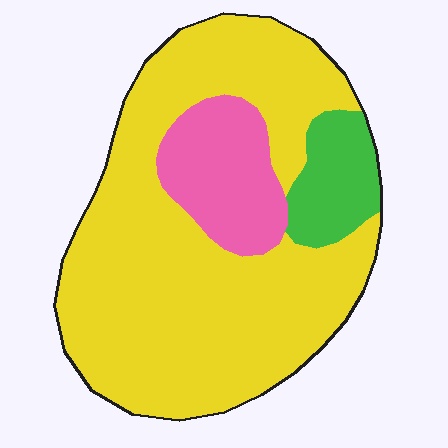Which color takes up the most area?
Yellow, at roughly 75%.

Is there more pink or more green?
Pink.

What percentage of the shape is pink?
Pink takes up about one sixth (1/6) of the shape.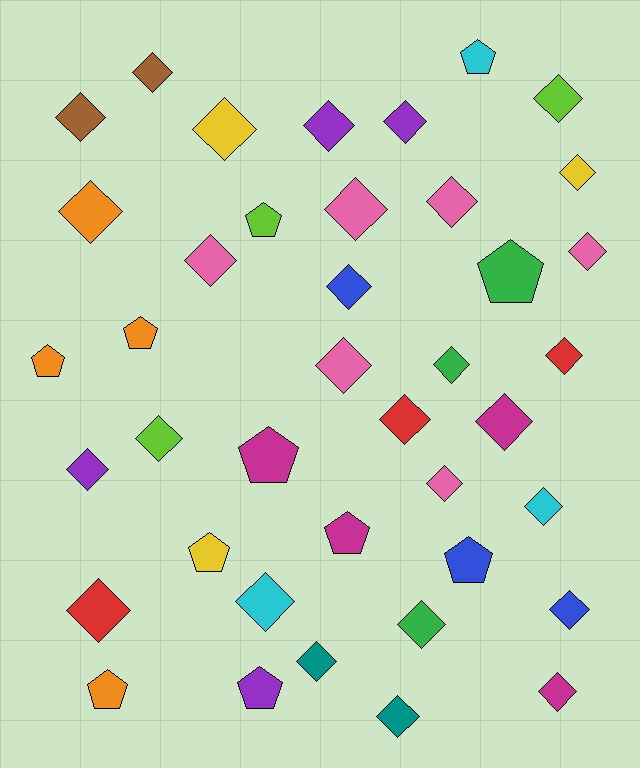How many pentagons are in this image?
There are 11 pentagons.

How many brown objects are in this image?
There are 2 brown objects.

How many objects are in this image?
There are 40 objects.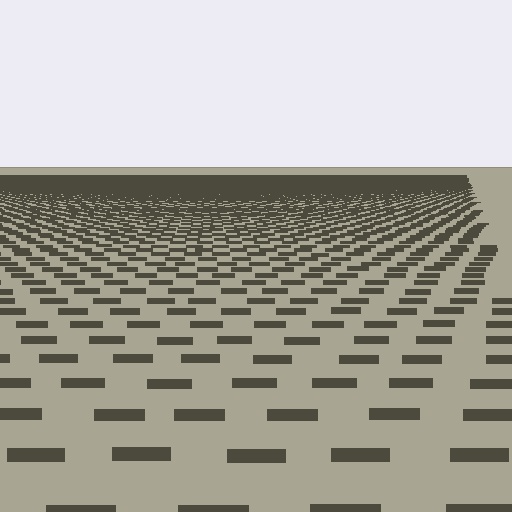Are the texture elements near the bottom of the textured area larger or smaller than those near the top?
Larger. Near the bottom, elements are closer to the viewer and appear at a bigger on-screen size.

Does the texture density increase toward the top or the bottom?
Density increases toward the top.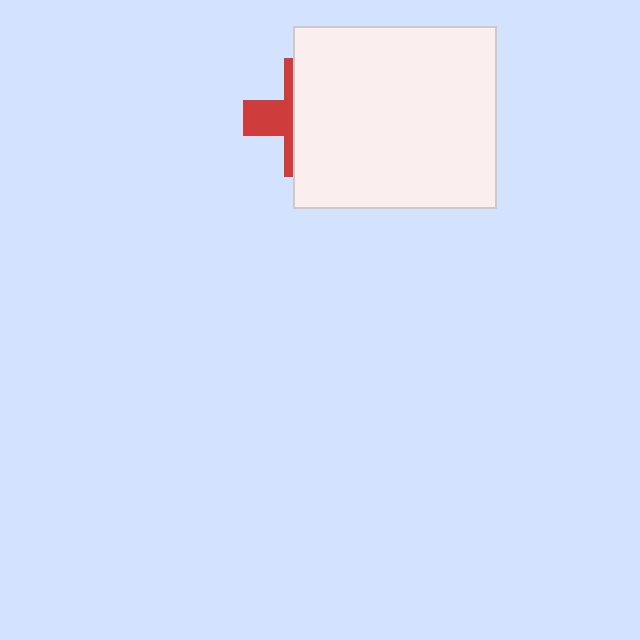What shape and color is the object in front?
The object in front is a white rectangle.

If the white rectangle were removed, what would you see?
You would see the complete red cross.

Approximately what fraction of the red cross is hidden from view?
Roughly 65% of the red cross is hidden behind the white rectangle.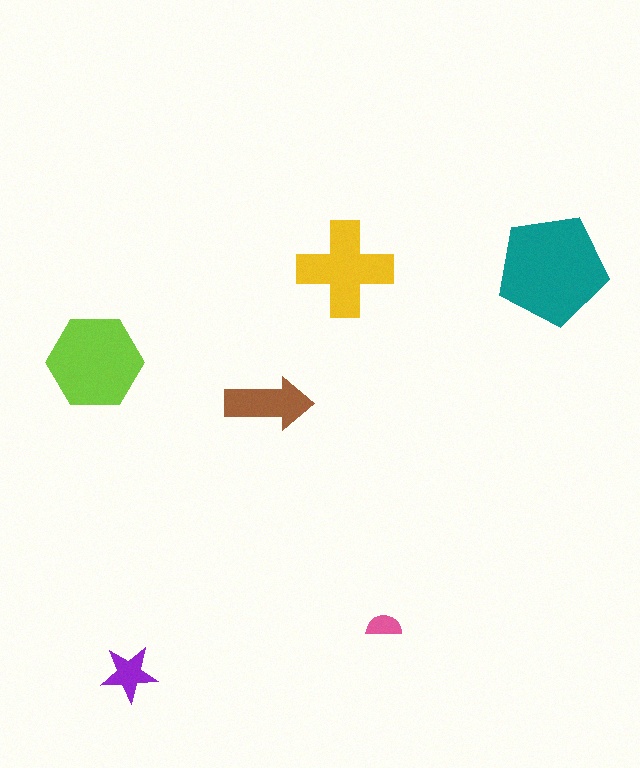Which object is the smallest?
The pink semicircle.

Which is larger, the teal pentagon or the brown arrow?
The teal pentagon.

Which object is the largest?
The teal pentagon.